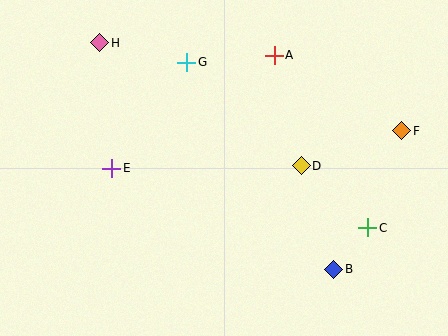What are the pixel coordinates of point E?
Point E is at (112, 168).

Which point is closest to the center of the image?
Point D at (301, 166) is closest to the center.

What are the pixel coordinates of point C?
Point C is at (367, 228).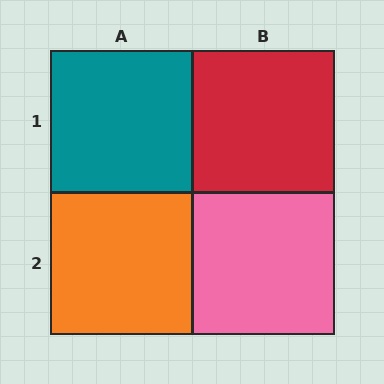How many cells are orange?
1 cell is orange.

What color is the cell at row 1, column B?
Red.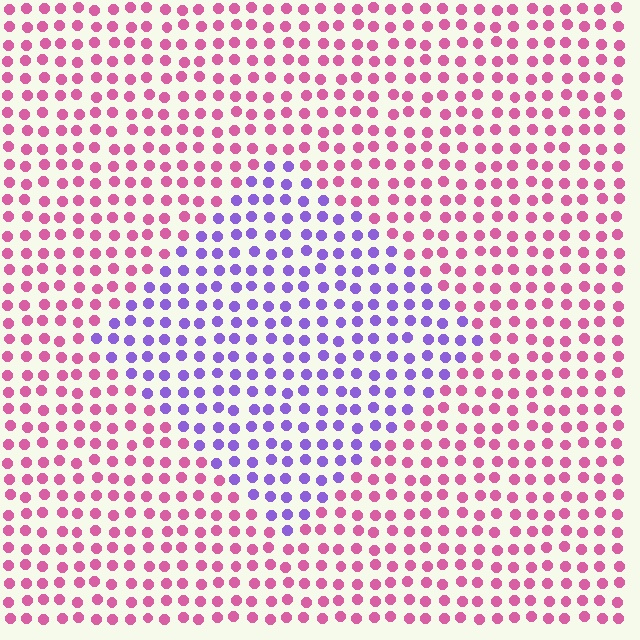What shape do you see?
I see a diamond.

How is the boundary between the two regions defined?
The boundary is defined purely by a slight shift in hue (about 64 degrees). Spacing, size, and orientation are identical on both sides.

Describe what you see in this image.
The image is filled with small pink elements in a uniform arrangement. A diamond-shaped region is visible where the elements are tinted to a slightly different hue, forming a subtle color boundary.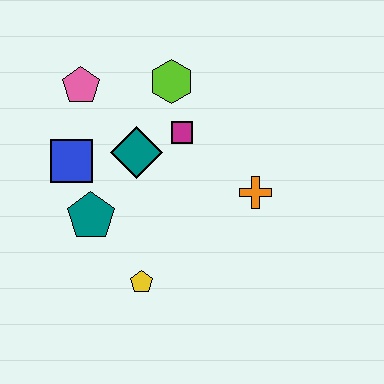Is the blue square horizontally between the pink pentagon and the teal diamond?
No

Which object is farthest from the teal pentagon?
The orange cross is farthest from the teal pentagon.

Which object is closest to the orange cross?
The magenta square is closest to the orange cross.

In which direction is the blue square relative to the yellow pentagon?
The blue square is above the yellow pentagon.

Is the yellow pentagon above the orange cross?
No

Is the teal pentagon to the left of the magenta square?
Yes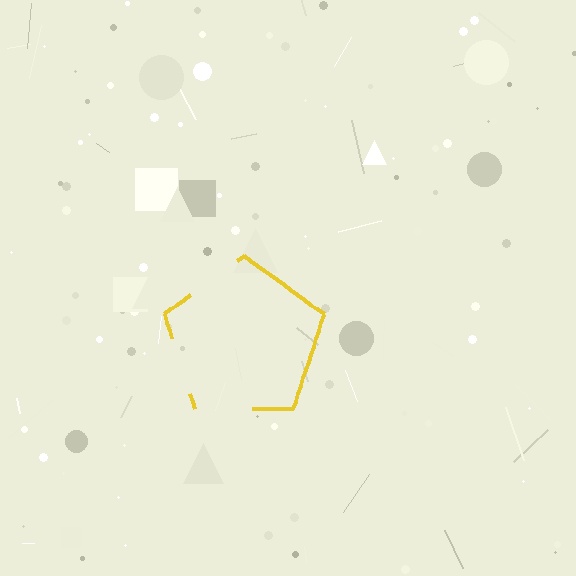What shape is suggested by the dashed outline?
The dashed outline suggests a pentagon.